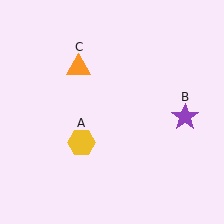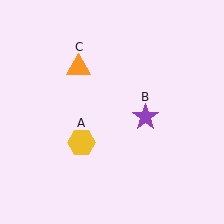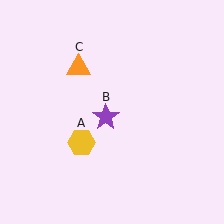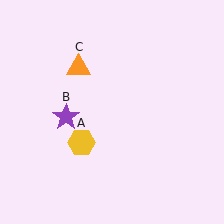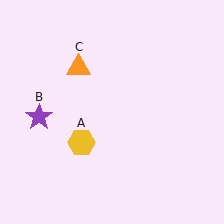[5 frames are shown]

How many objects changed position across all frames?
1 object changed position: purple star (object B).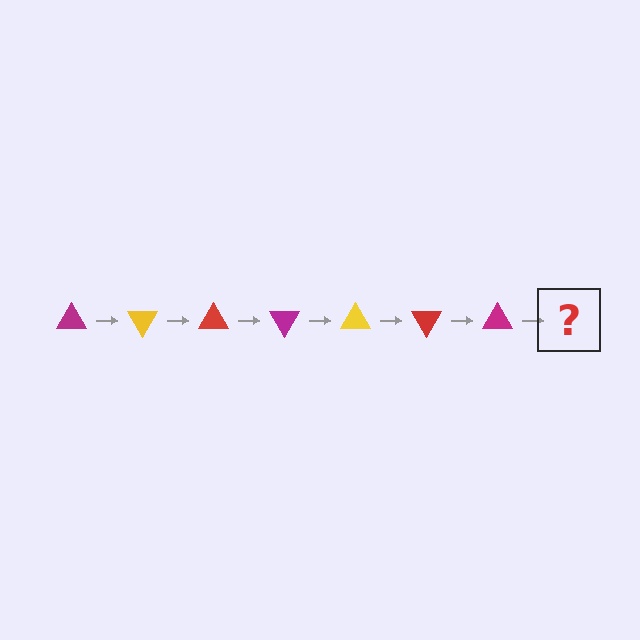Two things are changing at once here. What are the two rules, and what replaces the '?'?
The two rules are that it rotates 60 degrees each step and the color cycles through magenta, yellow, and red. The '?' should be a yellow triangle, rotated 420 degrees from the start.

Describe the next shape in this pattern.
It should be a yellow triangle, rotated 420 degrees from the start.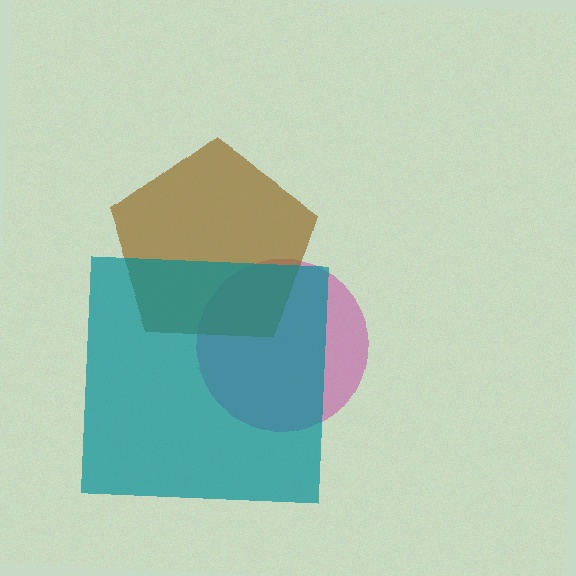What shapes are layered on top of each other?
The layered shapes are: a magenta circle, a brown pentagon, a teal square.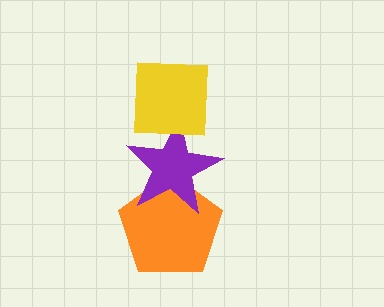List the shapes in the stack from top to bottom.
From top to bottom: the yellow square, the purple star, the orange pentagon.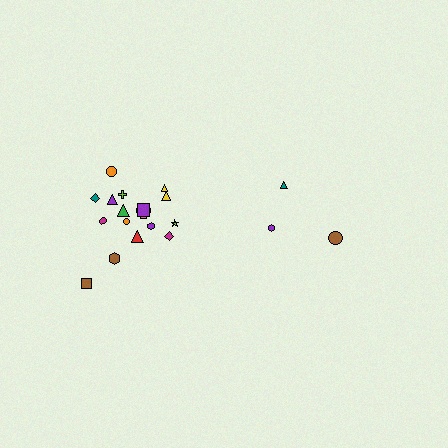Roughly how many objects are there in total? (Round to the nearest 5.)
Roughly 20 objects in total.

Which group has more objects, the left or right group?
The left group.